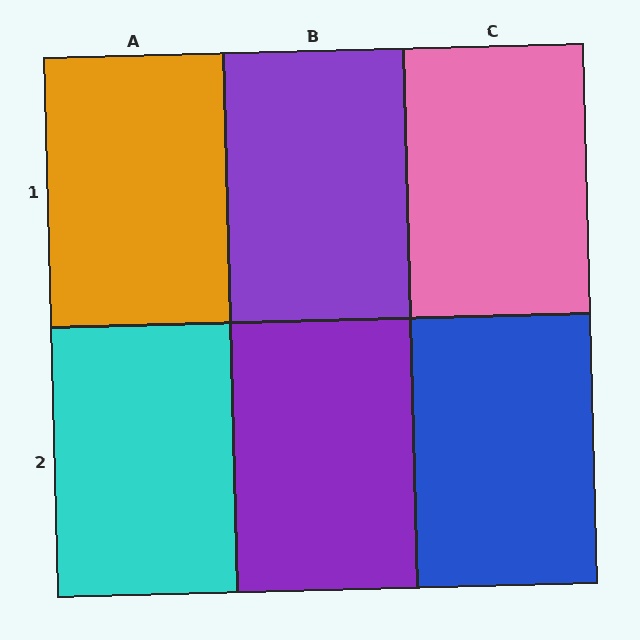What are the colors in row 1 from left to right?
Orange, purple, pink.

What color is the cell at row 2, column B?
Purple.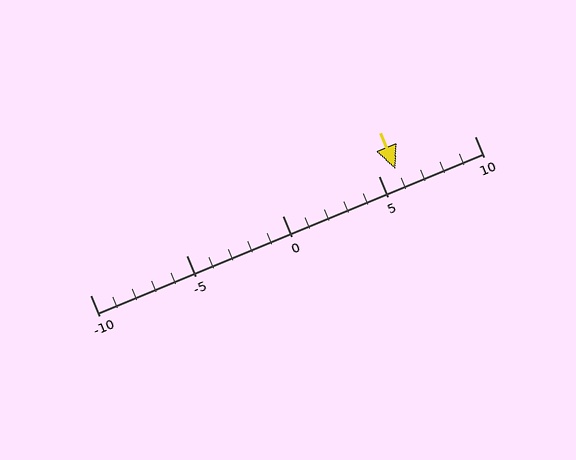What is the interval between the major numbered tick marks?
The major tick marks are spaced 5 units apart.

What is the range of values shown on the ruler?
The ruler shows values from -10 to 10.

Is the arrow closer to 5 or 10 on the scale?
The arrow is closer to 5.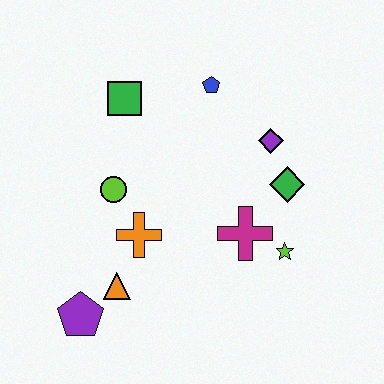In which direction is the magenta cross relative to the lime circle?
The magenta cross is to the right of the lime circle.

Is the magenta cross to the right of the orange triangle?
Yes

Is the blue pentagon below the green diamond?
No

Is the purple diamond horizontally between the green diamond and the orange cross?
Yes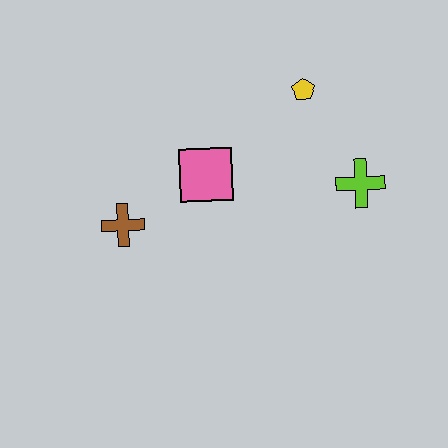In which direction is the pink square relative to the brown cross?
The pink square is to the right of the brown cross.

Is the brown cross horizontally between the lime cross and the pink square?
No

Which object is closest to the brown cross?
The pink square is closest to the brown cross.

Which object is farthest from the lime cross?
The brown cross is farthest from the lime cross.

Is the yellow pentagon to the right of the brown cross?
Yes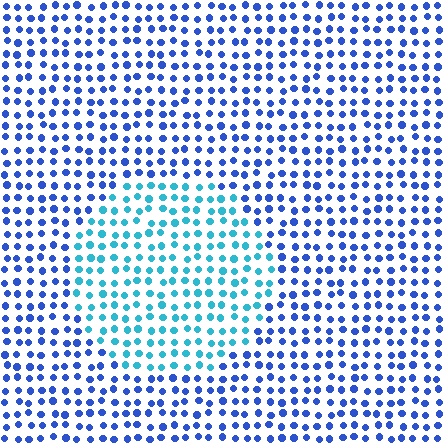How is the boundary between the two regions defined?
The boundary is defined purely by a slight shift in hue (about 38 degrees). Spacing, size, and orientation are identical on both sides.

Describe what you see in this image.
The image is filled with small blue elements in a uniform arrangement. A circle-shaped region is visible where the elements are tinted to a slightly different hue, forming a subtle color boundary.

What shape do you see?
I see a circle.